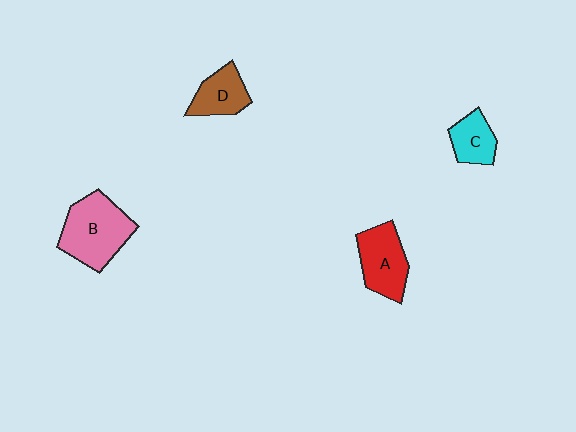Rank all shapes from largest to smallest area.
From largest to smallest: B (pink), A (red), D (brown), C (cyan).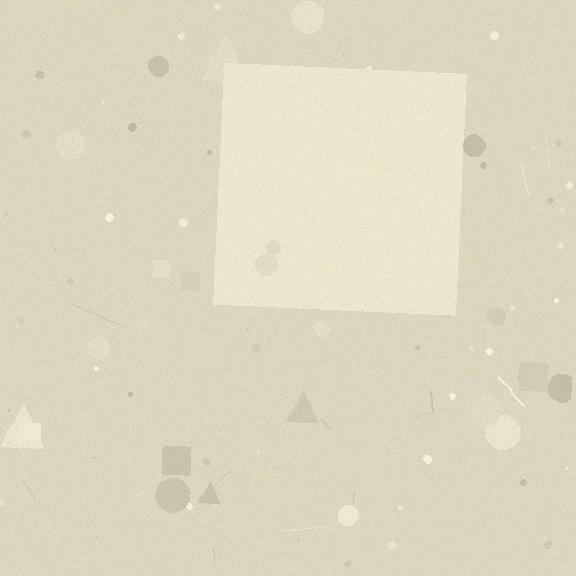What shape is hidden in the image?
A square is hidden in the image.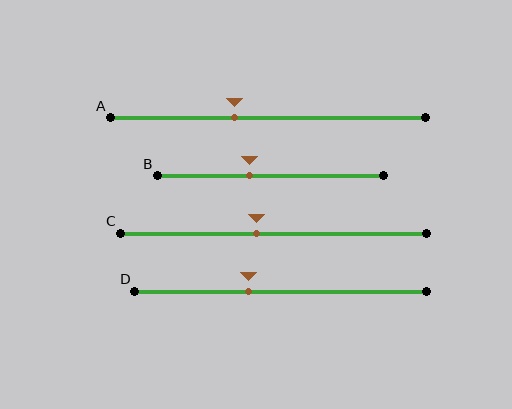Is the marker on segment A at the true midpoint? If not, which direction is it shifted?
No, the marker on segment A is shifted to the left by about 11% of the segment length.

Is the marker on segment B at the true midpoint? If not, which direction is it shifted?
No, the marker on segment B is shifted to the left by about 10% of the segment length.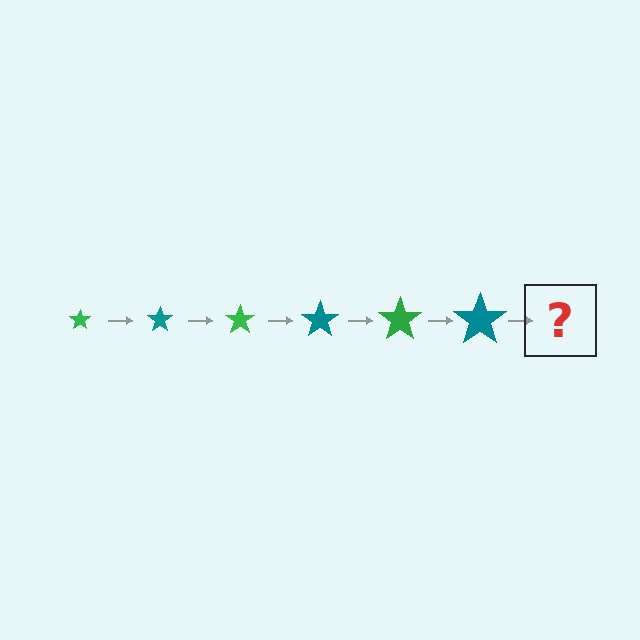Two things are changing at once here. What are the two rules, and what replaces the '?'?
The two rules are that the star grows larger each step and the color cycles through green and teal. The '?' should be a green star, larger than the previous one.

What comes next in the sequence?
The next element should be a green star, larger than the previous one.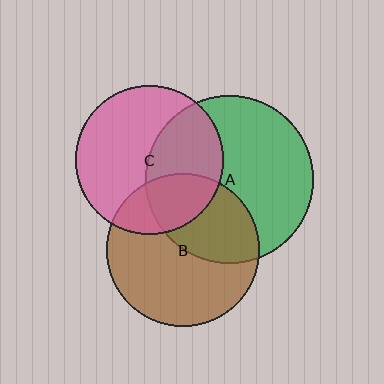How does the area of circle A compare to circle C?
Approximately 1.3 times.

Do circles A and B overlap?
Yes.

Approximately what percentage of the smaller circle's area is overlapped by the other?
Approximately 40%.